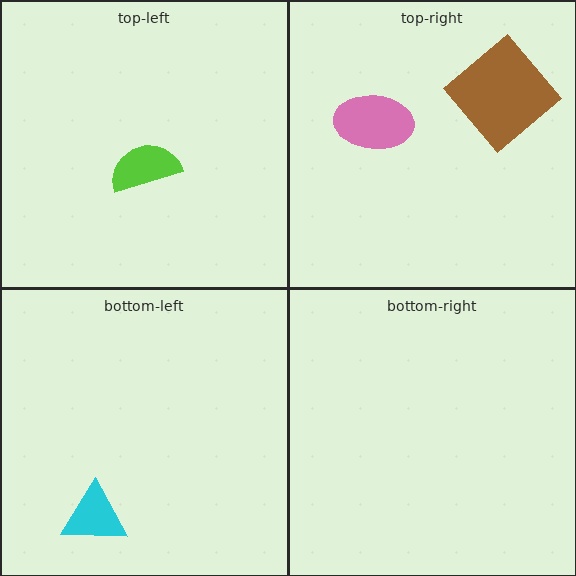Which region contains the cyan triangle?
The bottom-left region.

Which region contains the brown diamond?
The top-right region.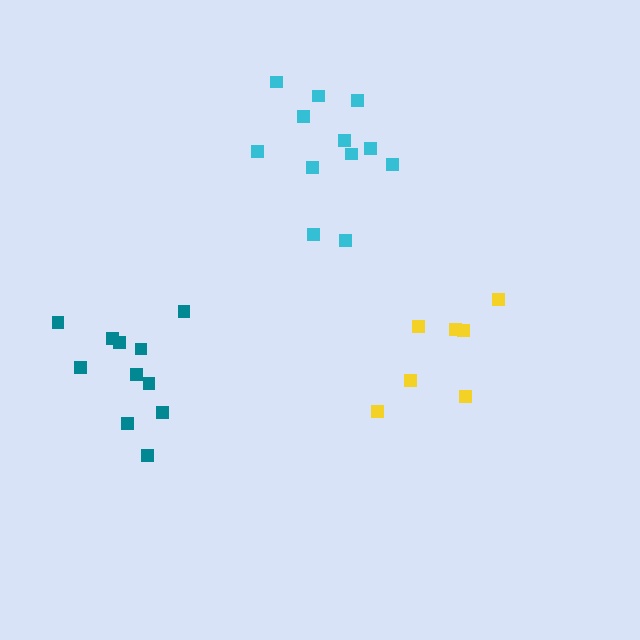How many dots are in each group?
Group 1: 7 dots, Group 2: 11 dots, Group 3: 12 dots (30 total).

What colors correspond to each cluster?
The clusters are colored: yellow, teal, cyan.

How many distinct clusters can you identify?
There are 3 distinct clusters.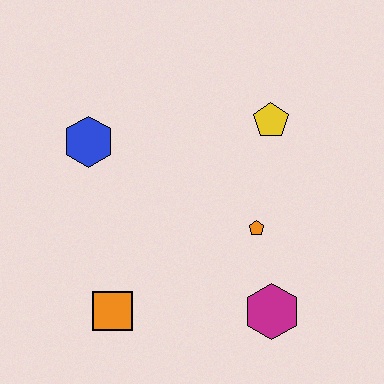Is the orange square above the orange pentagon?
No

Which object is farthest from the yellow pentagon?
The orange square is farthest from the yellow pentagon.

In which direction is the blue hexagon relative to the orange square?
The blue hexagon is above the orange square.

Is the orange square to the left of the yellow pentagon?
Yes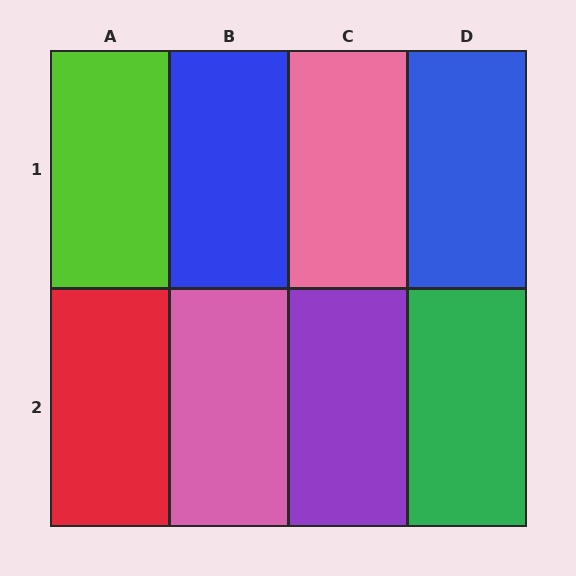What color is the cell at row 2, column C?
Purple.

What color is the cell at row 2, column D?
Green.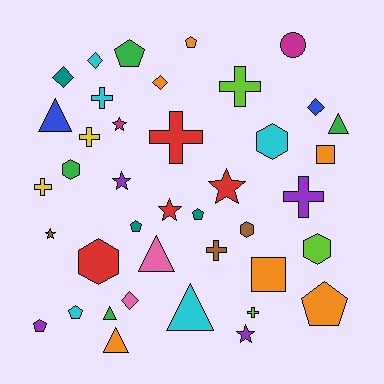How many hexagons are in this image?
There are 5 hexagons.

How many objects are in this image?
There are 40 objects.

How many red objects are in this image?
There are 4 red objects.